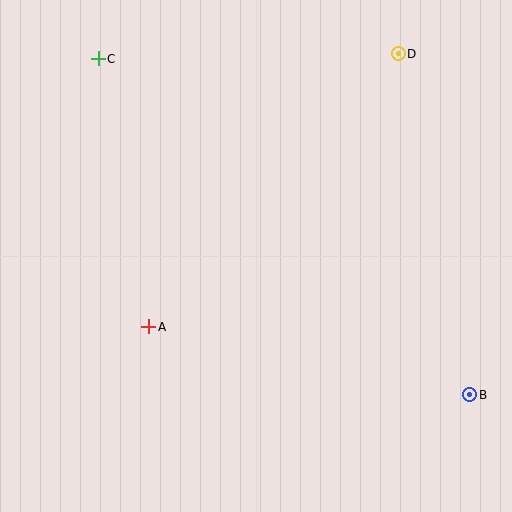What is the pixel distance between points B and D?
The distance between B and D is 349 pixels.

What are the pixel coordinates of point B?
Point B is at (470, 395).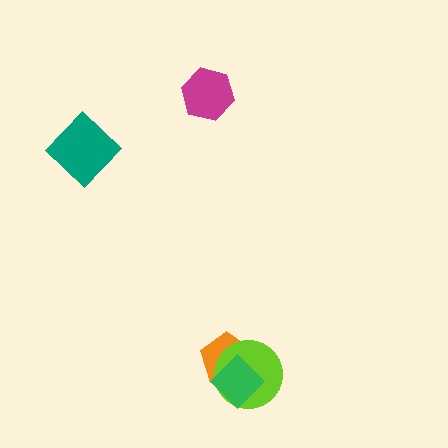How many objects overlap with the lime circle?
2 objects overlap with the lime circle.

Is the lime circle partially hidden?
Yes, it is partially covered by another shape.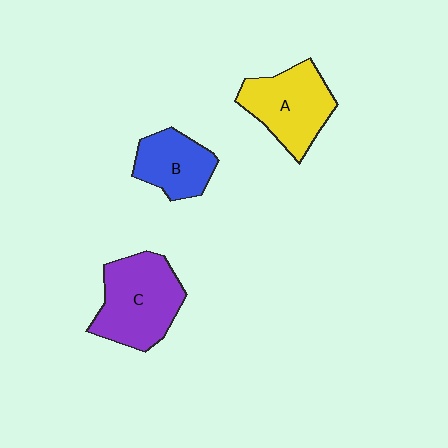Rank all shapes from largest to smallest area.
From largest to smallest: C (purple), A (yellow), B (blue).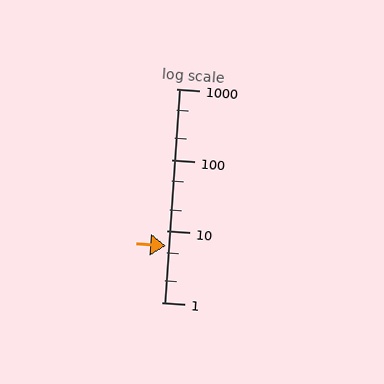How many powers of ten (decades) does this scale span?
The scale spans 3 decades, from 1 to 1000.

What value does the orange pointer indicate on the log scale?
The pointer indicates approximately 6.2.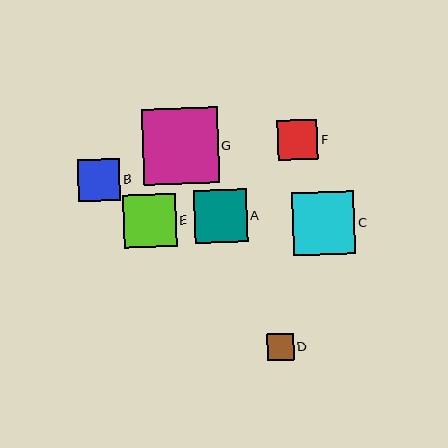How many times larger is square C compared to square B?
Square C is approximately 1.5 times the size of square B.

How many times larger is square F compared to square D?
Square F is approximately 1.5 times the size of square D.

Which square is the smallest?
Square D is the smallest with a size of approximately 27 pixels.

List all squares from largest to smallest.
From largest to smallest: G, C, A, E, B, F, D.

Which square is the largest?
Square G is the largest with a size of approximately 76 pixels.